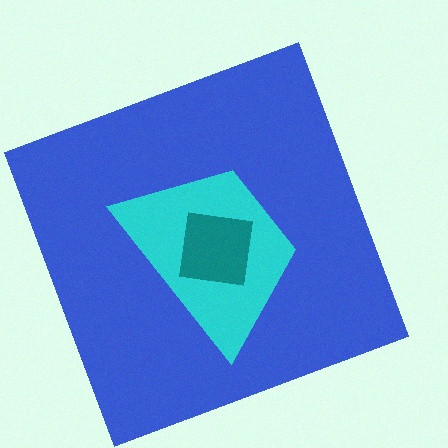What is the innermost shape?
The teal square.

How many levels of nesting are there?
3.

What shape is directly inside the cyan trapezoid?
The teal square.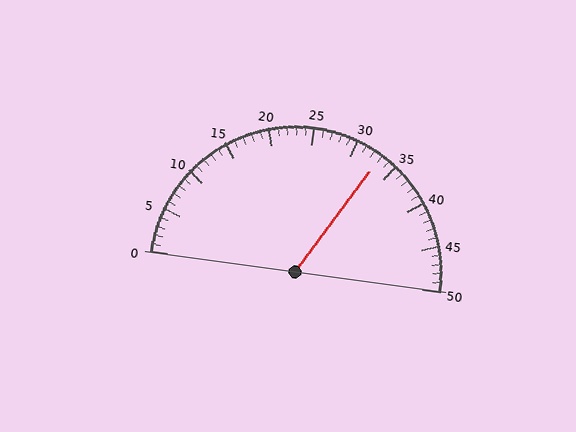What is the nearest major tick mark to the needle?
The nearest major tick mark is 35.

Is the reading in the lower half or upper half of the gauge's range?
The reading is in the upper half of the range (0 to 50).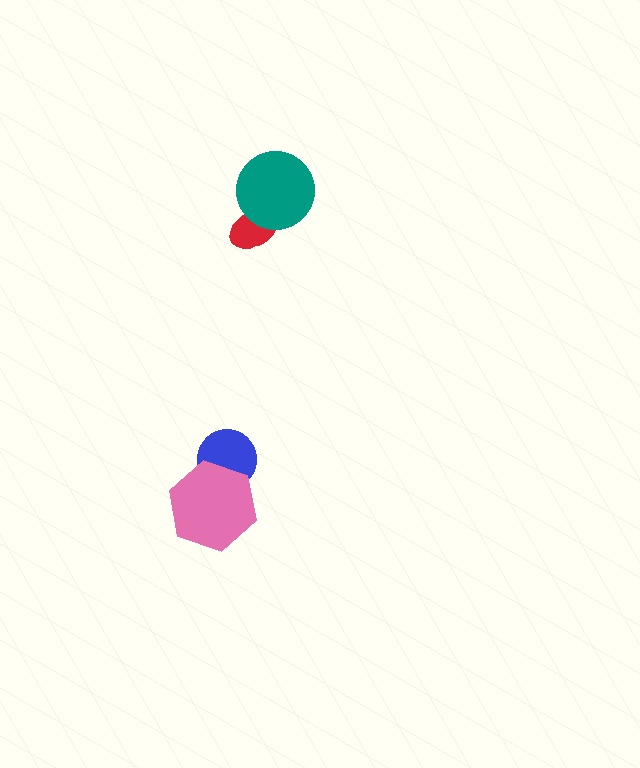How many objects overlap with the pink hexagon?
1 object overlaps with the pink hexagon.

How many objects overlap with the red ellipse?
1 object overlaps with the red ellipse.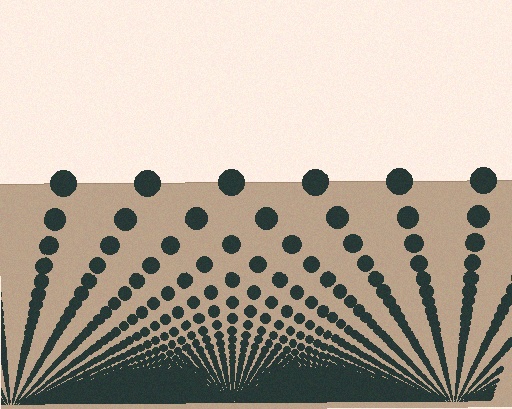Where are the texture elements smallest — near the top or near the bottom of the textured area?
Near the bottom.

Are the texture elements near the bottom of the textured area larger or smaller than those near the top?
Smaller. The gradient is inverted — elements near the bottom are smaller and denser.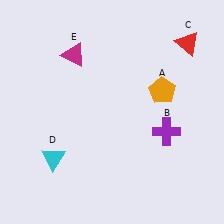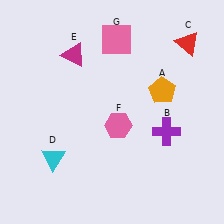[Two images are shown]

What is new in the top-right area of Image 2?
A pink square (G) was added in the top-right area of Image 2.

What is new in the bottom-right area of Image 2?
A pink hexagon (F) was added in the bottom-right area of Image 2.